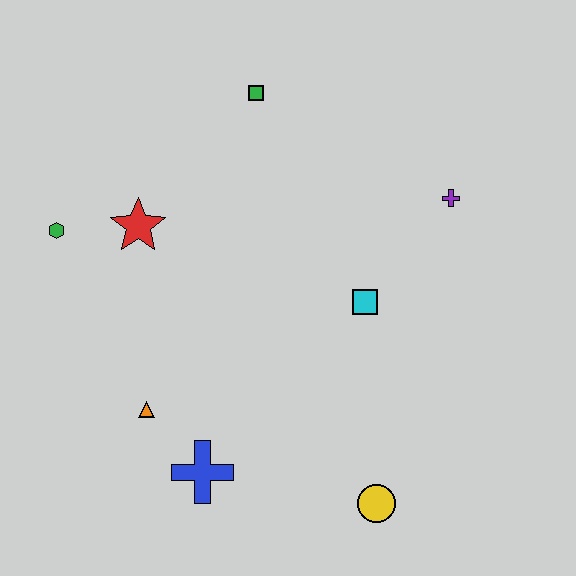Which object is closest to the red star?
The green hexagon is closest to the red star.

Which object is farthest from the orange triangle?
The purple cross is farthest from the orange triangle.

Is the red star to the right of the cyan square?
No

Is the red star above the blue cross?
Yes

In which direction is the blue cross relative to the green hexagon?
The blue cross is below the green hexagon.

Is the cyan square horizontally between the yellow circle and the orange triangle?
Yes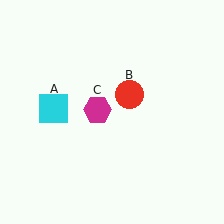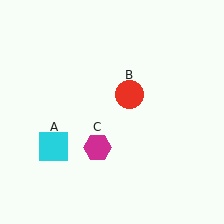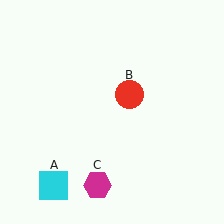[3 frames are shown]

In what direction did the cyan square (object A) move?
The cyan square (object A) moved down.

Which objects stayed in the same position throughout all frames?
Red circle (object B) remained stationary.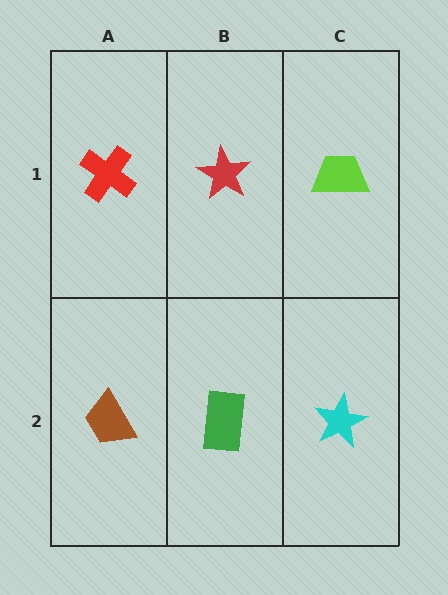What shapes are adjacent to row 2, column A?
A red cross (row 1, column A), a green rectangle (row 2, column B).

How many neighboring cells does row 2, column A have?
2.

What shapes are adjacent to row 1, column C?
A cyan star (row 2, column C), a red star (row 1, column B).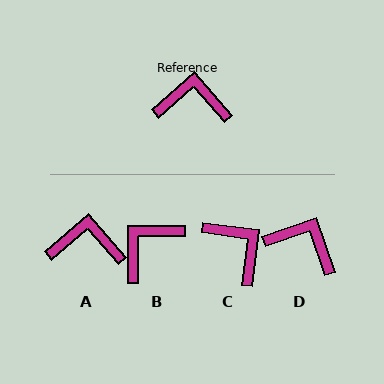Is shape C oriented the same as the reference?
No, it is off by about 49 degrees.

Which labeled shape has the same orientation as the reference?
A.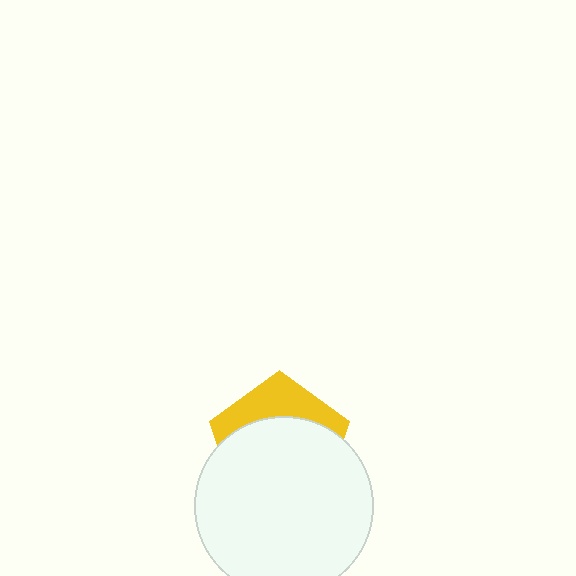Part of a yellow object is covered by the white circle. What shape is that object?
It is a pentagon.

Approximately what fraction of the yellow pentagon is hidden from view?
Roughly 68% of the yellow pentagon is hidden behind the white circle.